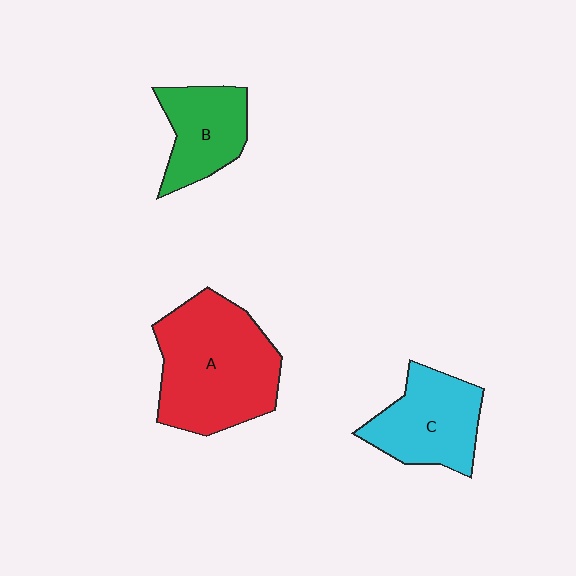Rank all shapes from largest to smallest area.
From largest to smallest: A (red), C (cyan), B (green).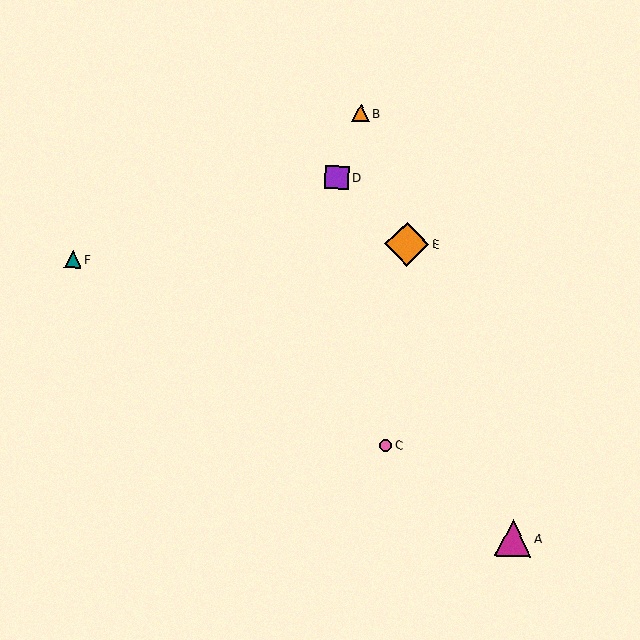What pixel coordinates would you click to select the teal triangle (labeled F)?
Click at (73, 259) to select the teal triangle F.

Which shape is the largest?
The orange diamond (labeled E) is the largest.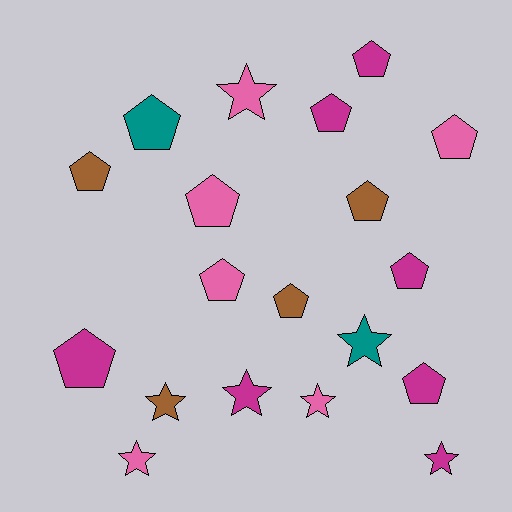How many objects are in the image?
There are 19 objects.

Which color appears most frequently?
Magenta, with 7 objects.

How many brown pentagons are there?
There are 3 brown pentagons.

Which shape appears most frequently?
Pentagon, with 12 objects.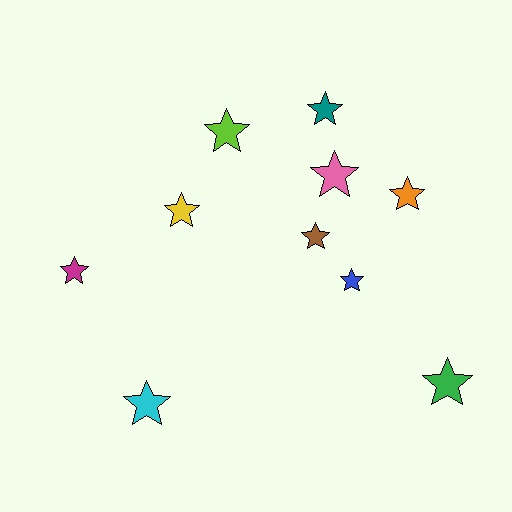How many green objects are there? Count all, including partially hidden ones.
There is 1 green object.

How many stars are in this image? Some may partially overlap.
There are 10 stars.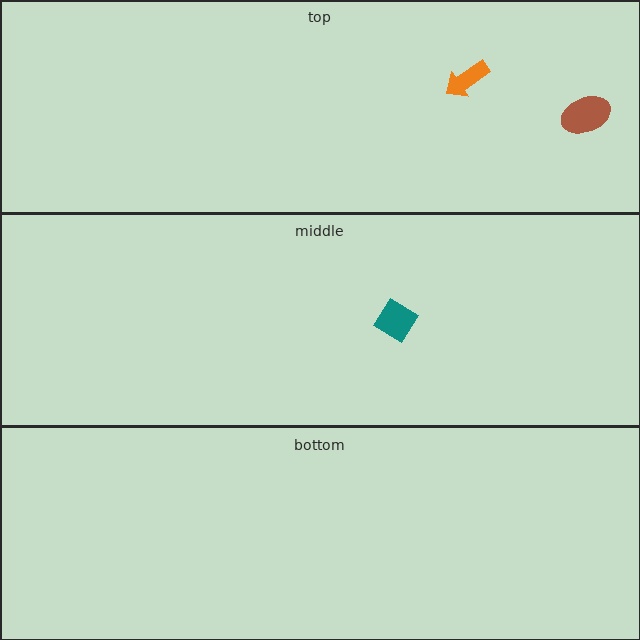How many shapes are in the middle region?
1.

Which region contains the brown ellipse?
The top region.